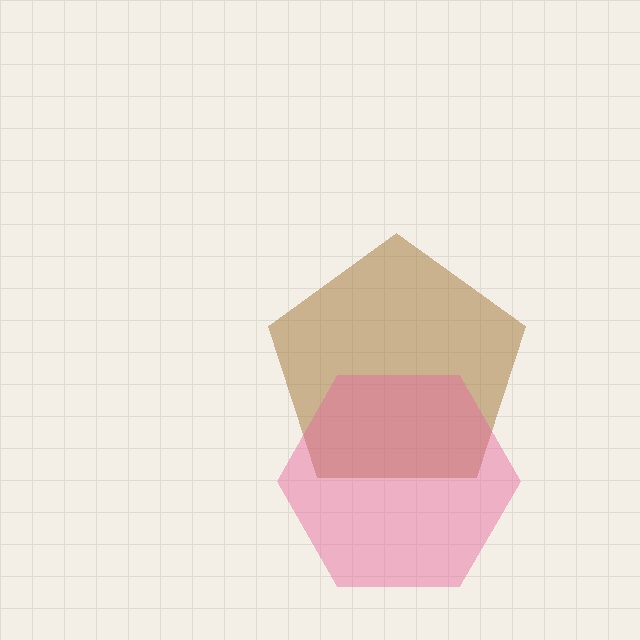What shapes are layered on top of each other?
The layered shapes are: a brown pentagon, a pink hexagon.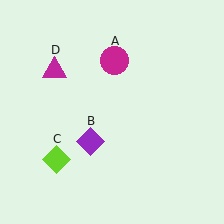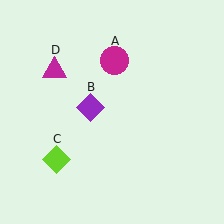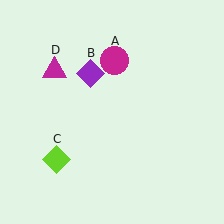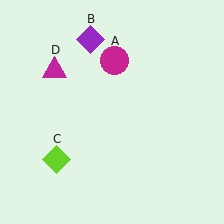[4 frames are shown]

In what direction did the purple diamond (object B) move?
The purple diamond (object B) moved up.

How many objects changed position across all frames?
1 object changed position: purple diamond (object B).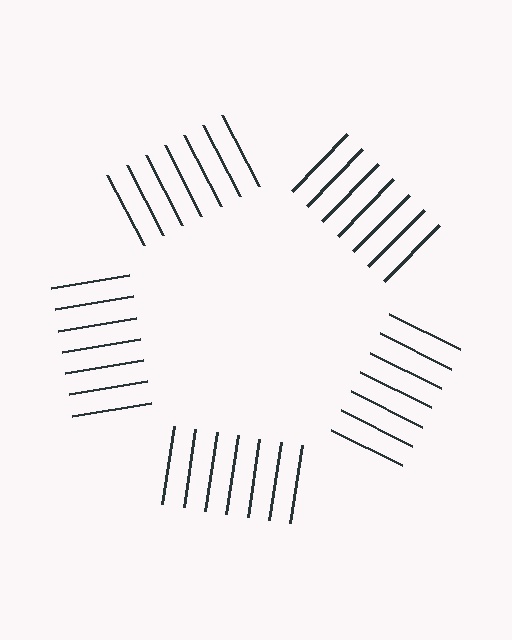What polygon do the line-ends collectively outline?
An illusory pentagon — the line segments terminate on its edges but no continuous stroke is drawn.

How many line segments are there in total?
35 — 7 along each of the 5 edges.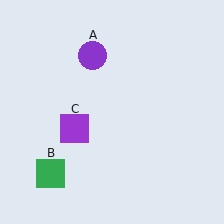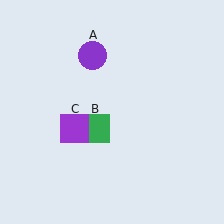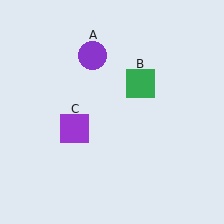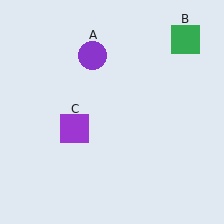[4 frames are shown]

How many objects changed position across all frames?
1 object changed position: green square (object B).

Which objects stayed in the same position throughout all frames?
Purple circle (object A) and purple square (object C) remained stationary.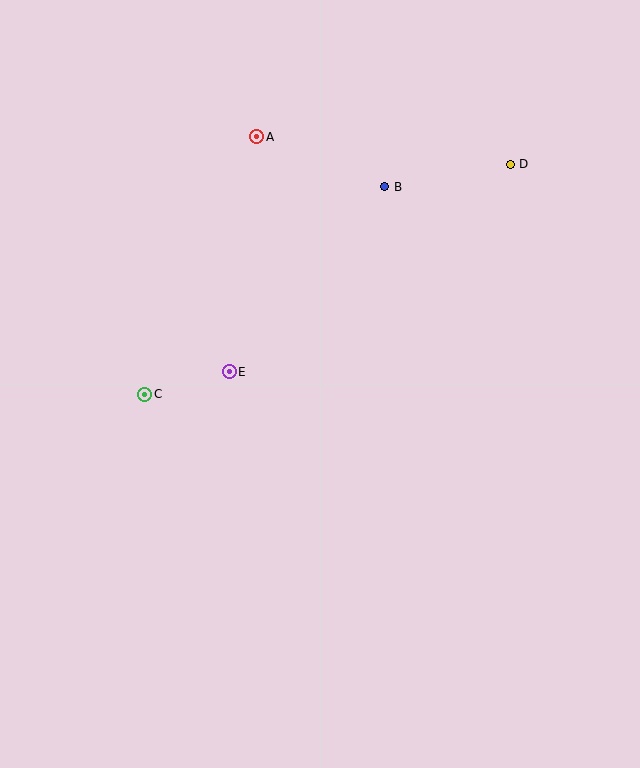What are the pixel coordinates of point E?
Point E is at (229, 372).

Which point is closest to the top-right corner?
Point D is closest to the top-right corner.